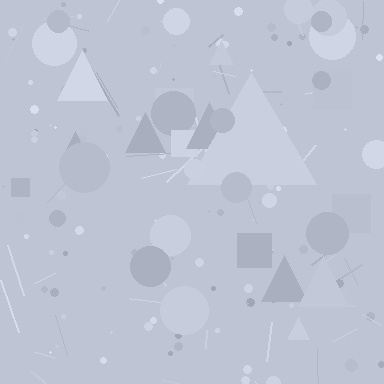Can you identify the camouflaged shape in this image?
The camouflaged shape is a triangle.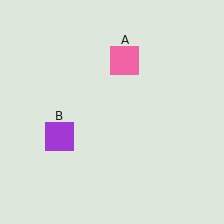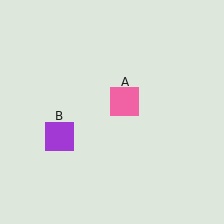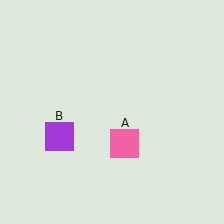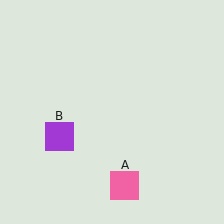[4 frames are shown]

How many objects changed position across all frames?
1 object changed position: pink square (object A).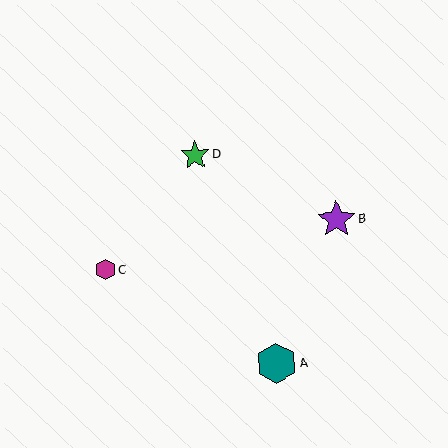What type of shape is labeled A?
Shape A is a teal hexagon.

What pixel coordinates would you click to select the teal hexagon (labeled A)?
Click at (276, 363) to select the teal hexagon A.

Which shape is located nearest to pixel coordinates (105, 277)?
The magenta hexagon (labeled C) at (106, 270) is nearest to that location.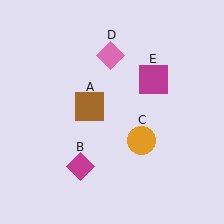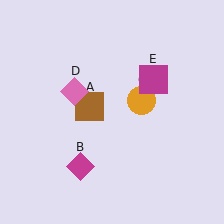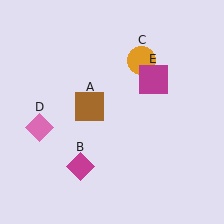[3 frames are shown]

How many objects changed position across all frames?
2 objects changed position: orange circle (object C), pink diamond (object D).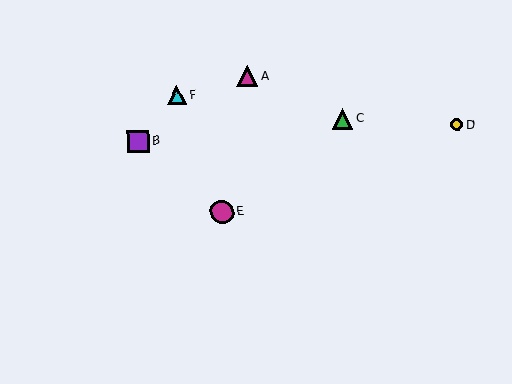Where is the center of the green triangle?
The center of the green triangle is at (343, 119).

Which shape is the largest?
The magenta circle (labeled E) is the largest.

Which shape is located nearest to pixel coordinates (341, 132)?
The green triangle (labeled C) at (343, 119) is nearest to that location.